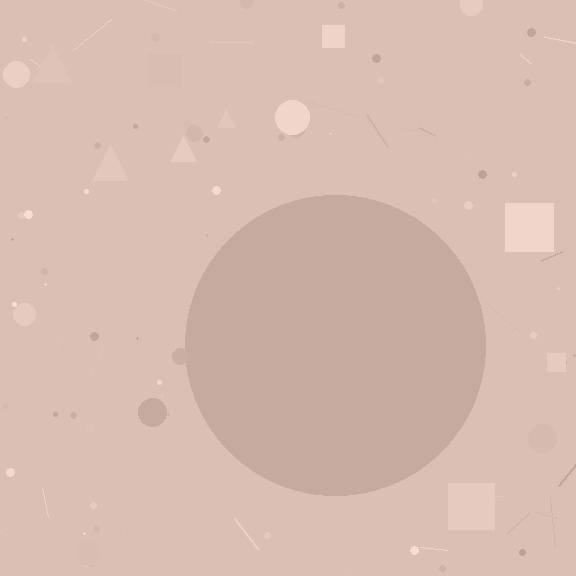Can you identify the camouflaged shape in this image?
The camouflaged shape is a circle.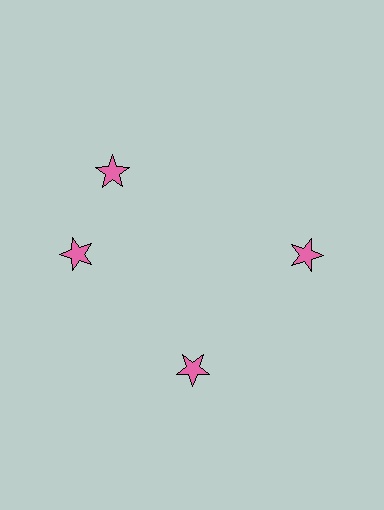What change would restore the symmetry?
The symmetry would be restored by rotating it back into even spacing with its neighbors so that all 4 stars sit at equal angles and equal distance from the center.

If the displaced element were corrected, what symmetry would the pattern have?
It would have 4-fold rotational symmetry — the pattern would map onto itself every 90 degrees.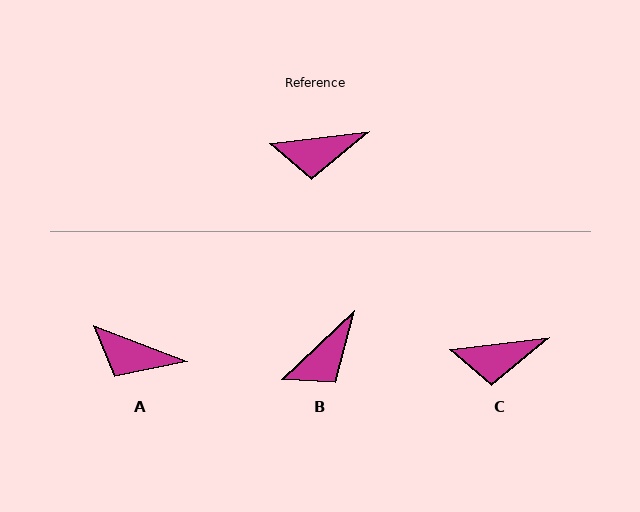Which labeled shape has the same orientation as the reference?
C.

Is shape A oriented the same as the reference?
No, it is off by about 28 degrees.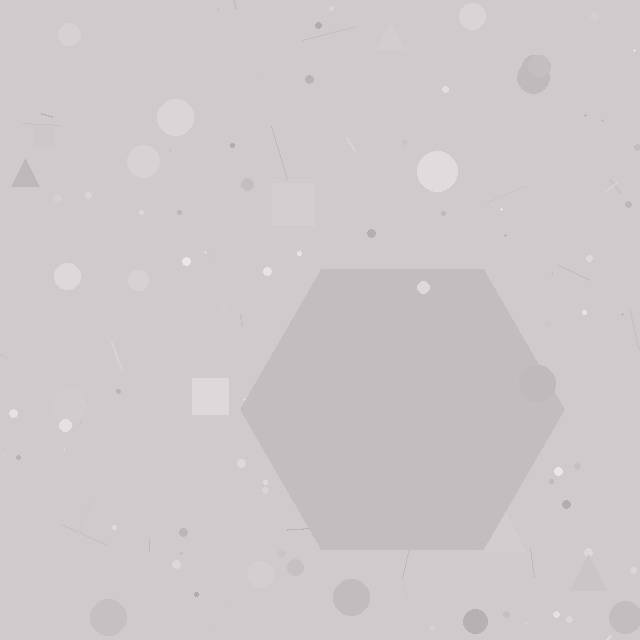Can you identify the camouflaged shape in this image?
The camouflaged shape is a hexagon.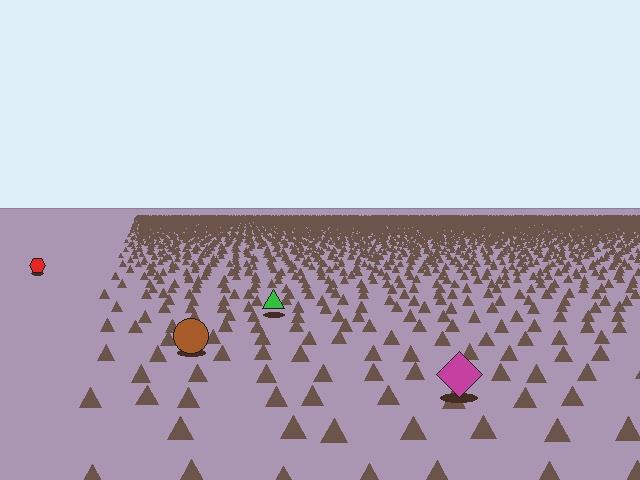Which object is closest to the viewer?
The magenta diamond is closest. The texture marks near it are larger and more spread out.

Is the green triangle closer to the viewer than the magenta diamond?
No. The magenta diamond is closer — you can tell from the texture gradient: the ground texture is coarser near it.